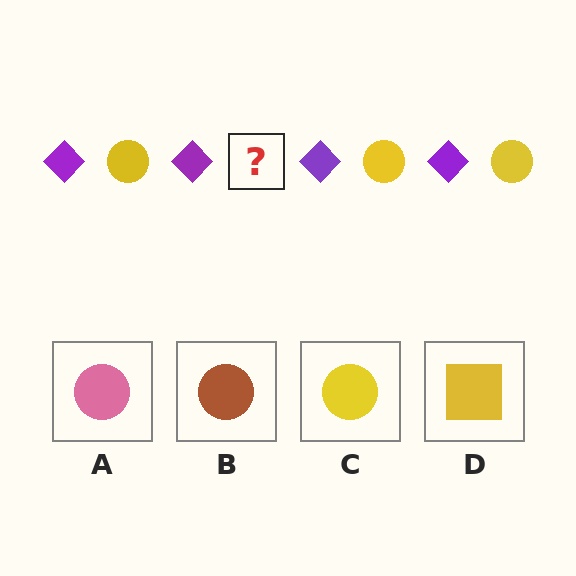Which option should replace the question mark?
Option C.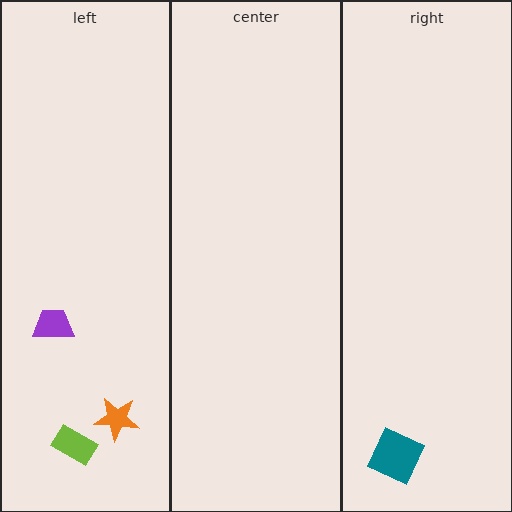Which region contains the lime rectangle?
The left region.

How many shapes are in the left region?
3.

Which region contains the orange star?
The left region.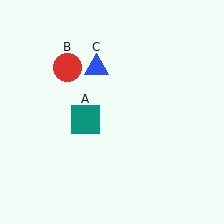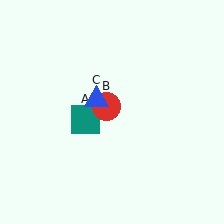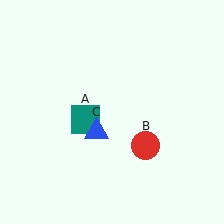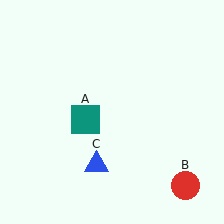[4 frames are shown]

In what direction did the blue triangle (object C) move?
The blue triangle (object C) moved down.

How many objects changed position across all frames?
2 objects changed position: red circle (object B), blue triangle (object C).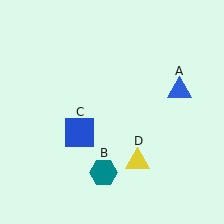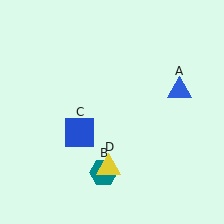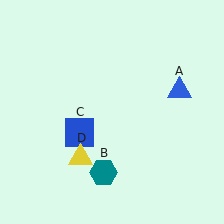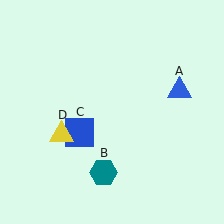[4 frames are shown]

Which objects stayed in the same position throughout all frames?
Blue triangle (object A) and teal hexagon (object B) and blue square (object C) remained stationary.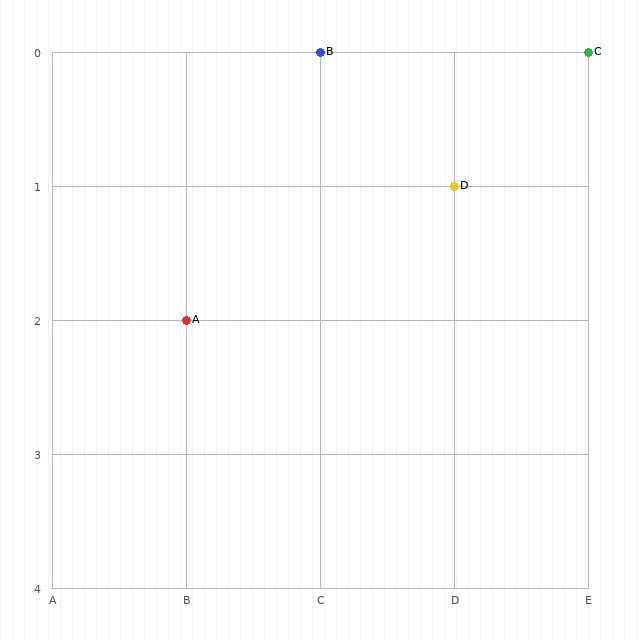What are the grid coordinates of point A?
Point A is at grid coordinates (B, 2).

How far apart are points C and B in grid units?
Points C and B are 2 columns apart.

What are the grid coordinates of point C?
Point C is at grid coordinates (E, 0).